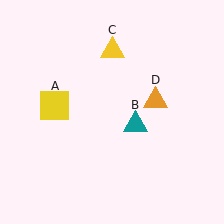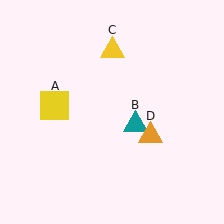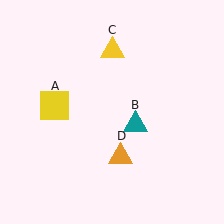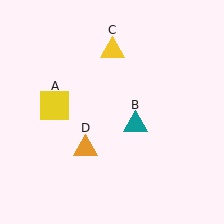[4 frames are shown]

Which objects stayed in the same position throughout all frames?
Yellow square (object A) and teal triangle (object B) and yellow triangle (object C) remained stationary.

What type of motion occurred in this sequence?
The orange triangle (object D) rotated clockwise around the center of the scene.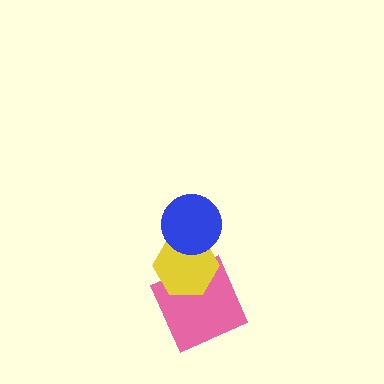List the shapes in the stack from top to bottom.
From top to bottom: the blue circle, the yellow hexagon, the pink square.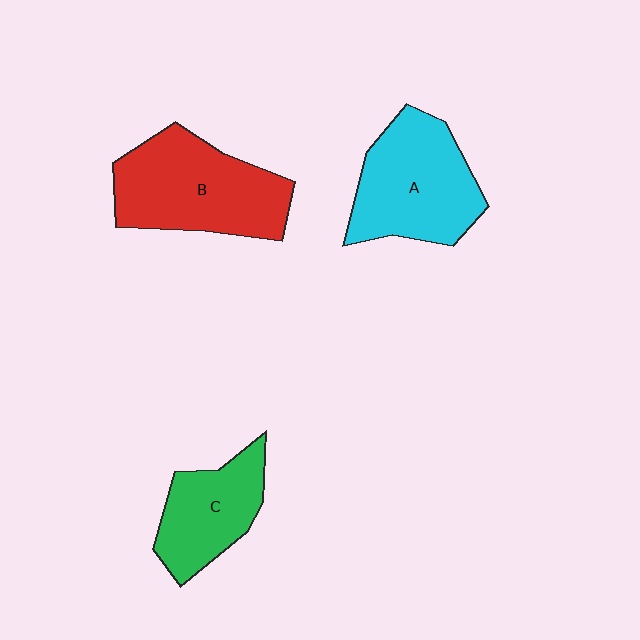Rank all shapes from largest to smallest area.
From largest to smallest: B (red), A (cyan), C (green).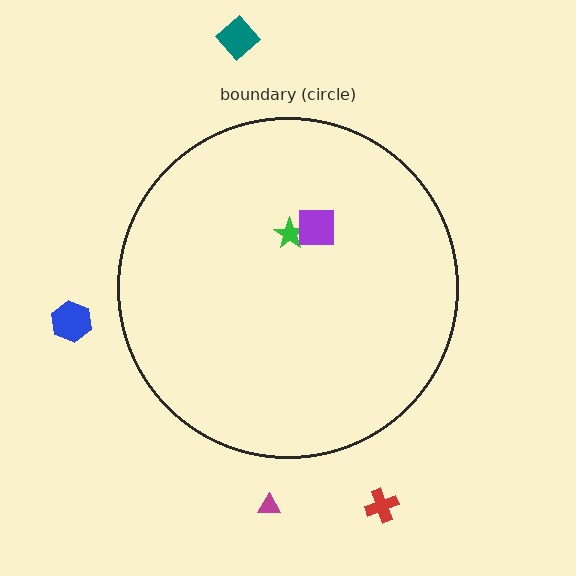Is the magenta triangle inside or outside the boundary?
Outside.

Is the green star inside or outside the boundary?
Inside.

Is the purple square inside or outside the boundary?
Inside.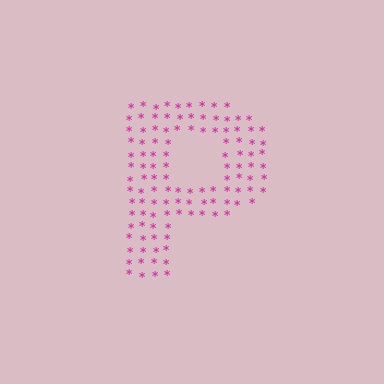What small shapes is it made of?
It is made of small asterisks.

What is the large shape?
The large shape is the letter P.